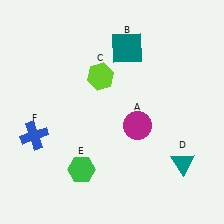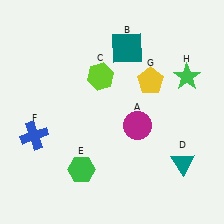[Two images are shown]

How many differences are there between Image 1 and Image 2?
There are 2 differences between the two images.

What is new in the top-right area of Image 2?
A green star (H) was added in the top-right area of Image 2.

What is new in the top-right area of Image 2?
A yellow pentagon (G) was added in the top-right area of Image 2.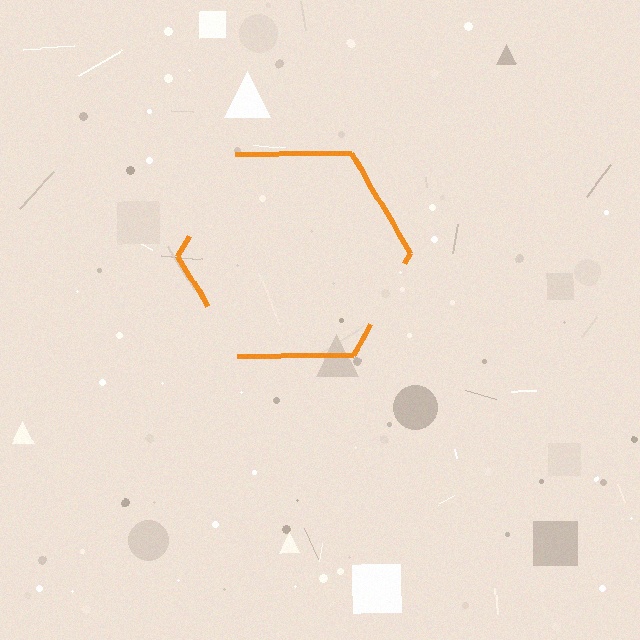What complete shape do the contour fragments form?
The contour fragments form a hexagon.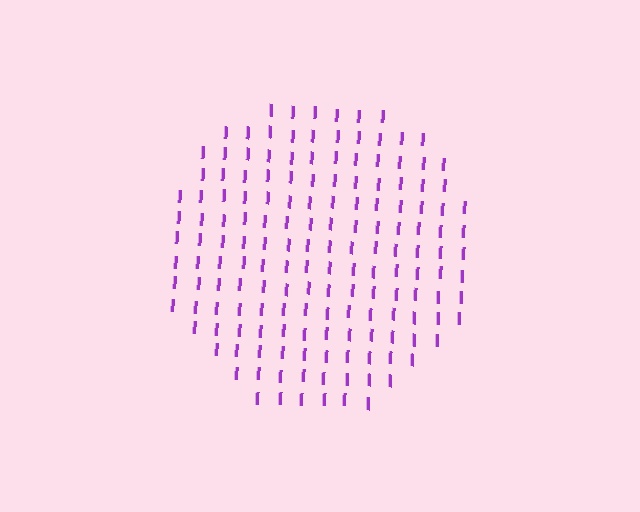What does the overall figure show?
The overall figure shows a circle.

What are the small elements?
The small elements are letter I's.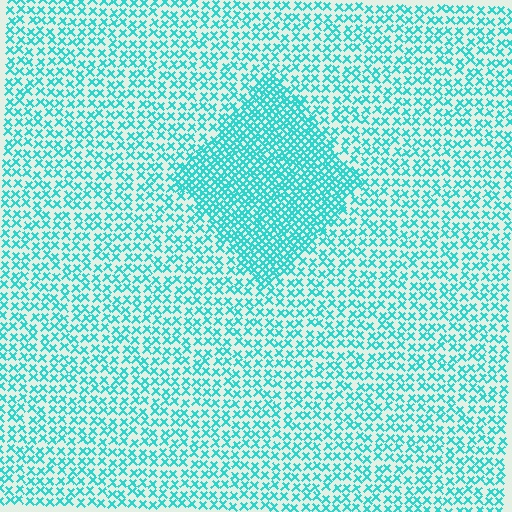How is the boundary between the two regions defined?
The boundary is defined by a change in element density (approximately 2.0x ratio). All elements are the same color, size, and shape.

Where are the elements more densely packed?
The elements are more densely packed inside the diamond boundary.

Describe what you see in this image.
The image contains small cyan elements arranged at two different densities. A diamond-shaped region is visible where the elements are more densely packed than the surrounding area.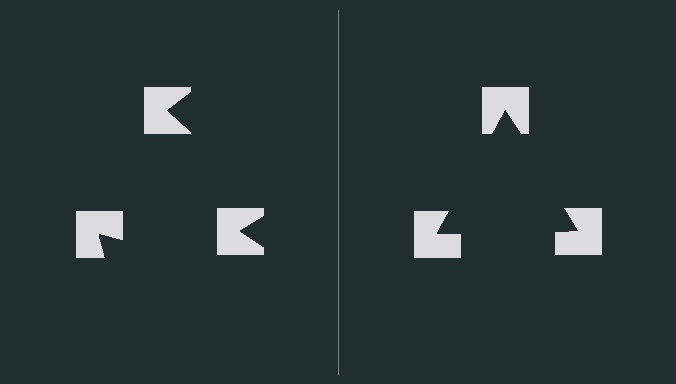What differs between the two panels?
The notched squares are positioned identically on both sides; only the wedge orientations differ. On the right they align to a triangle; on the left they are misaligned.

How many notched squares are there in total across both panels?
6 — 3 on each side.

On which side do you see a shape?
An illusory triangle appears on the right side. On the left side the wedge cuts are rotated, so no coherent shape forms.